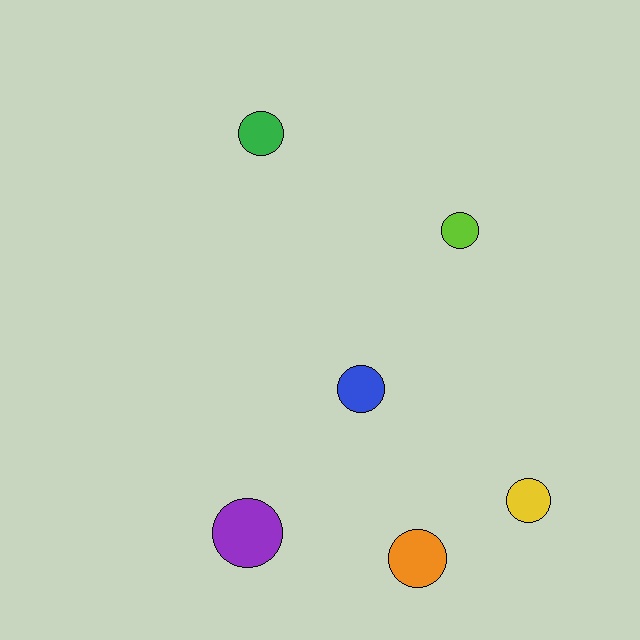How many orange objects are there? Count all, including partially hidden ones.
There is 1 orange object.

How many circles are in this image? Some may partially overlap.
There are 6 circles.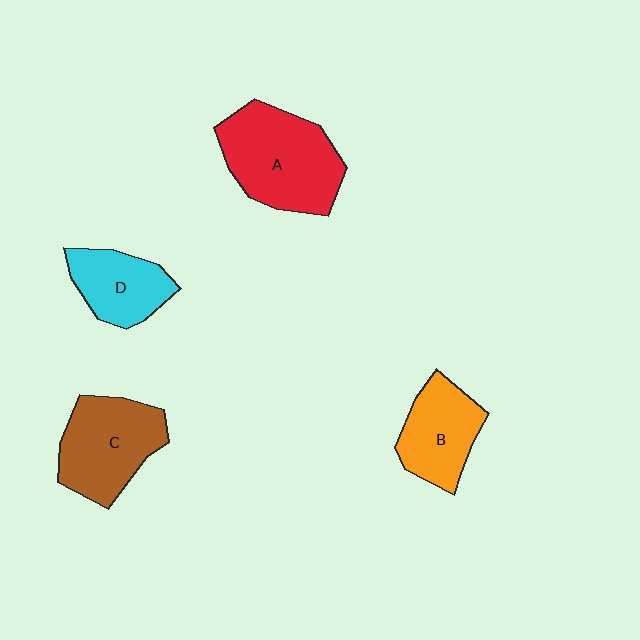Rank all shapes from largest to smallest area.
From largest to smallest: A (red), C (brown), B (orange), D (cyan).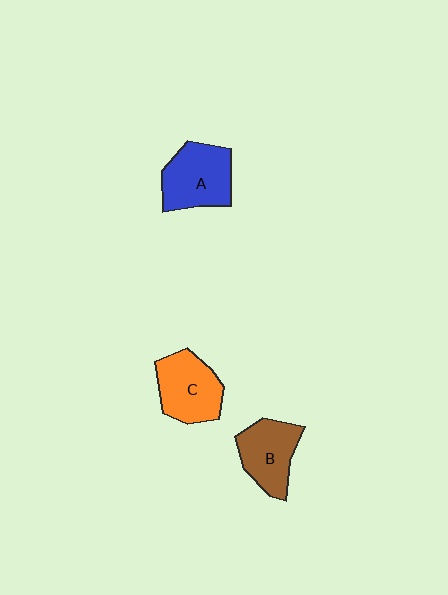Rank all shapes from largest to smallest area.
From largest to smallest: A (blue), C (orange), B (brown).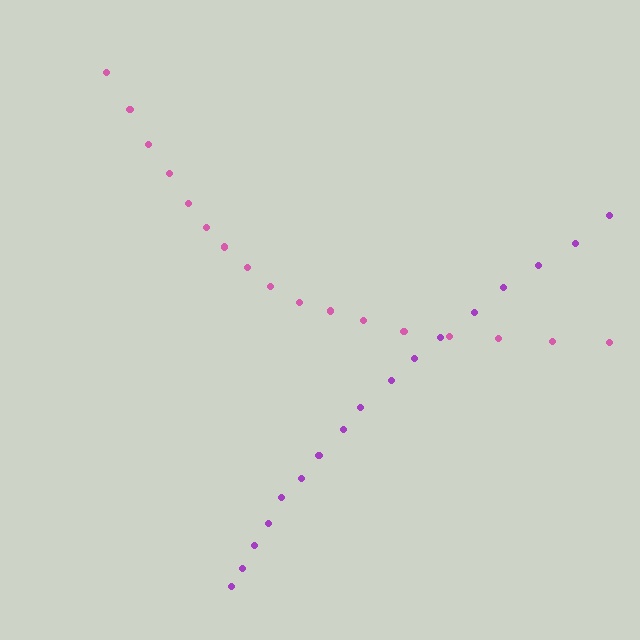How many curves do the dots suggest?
There are 2 distinct paths.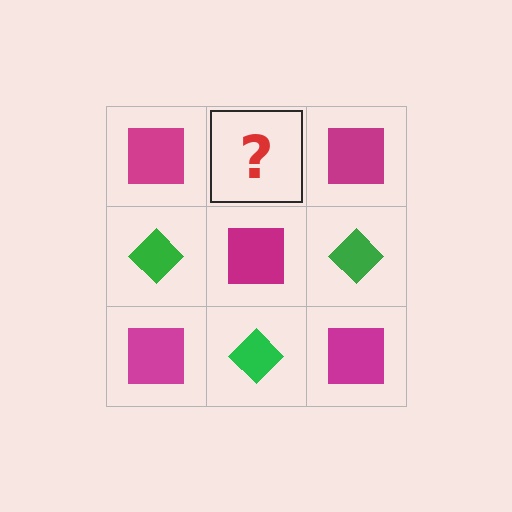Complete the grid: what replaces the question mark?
The question mark should be replaced with a green diamond.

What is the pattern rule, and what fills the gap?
The rule is that it alternates magenta square and green diamond in a checkerboard pattern. The gap should be filled with a green diamond.